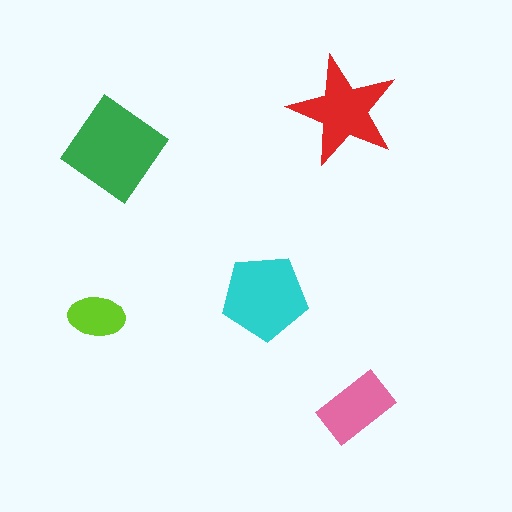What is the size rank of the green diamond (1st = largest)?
1st.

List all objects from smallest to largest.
The lime ellipse, the pink rectangle, the red star, the cyan pentagon, the green diamond.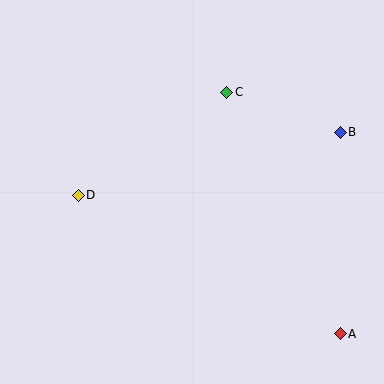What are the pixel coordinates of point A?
Point A is at (340, 334).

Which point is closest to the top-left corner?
Point D is closest to the top-left corner.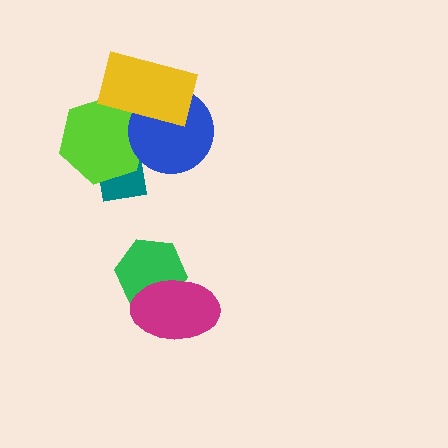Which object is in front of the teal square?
The lime hexagon is in front of the teal square.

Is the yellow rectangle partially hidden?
No, no other shape covers it.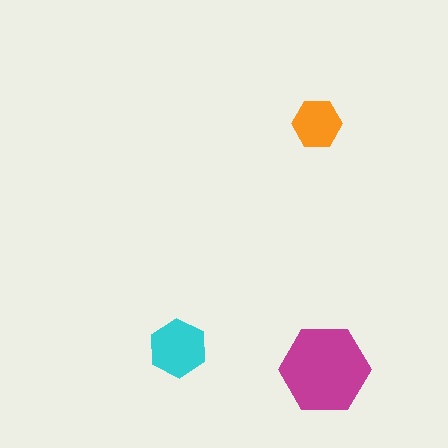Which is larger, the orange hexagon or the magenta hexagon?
The magenta one.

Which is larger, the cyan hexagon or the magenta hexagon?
The magenta one.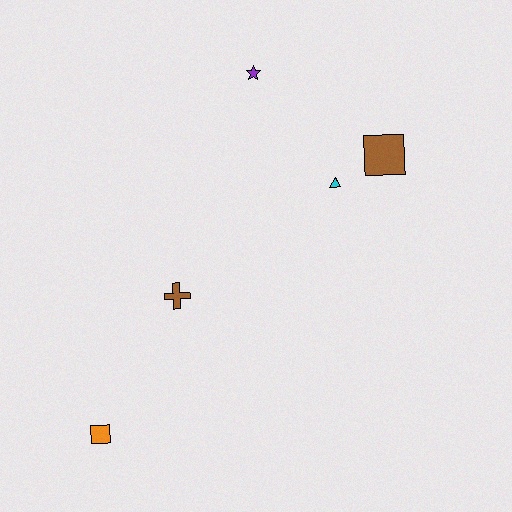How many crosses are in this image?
There is 1 cross.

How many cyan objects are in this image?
There is 1 cyan object.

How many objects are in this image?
There are 5 objects.